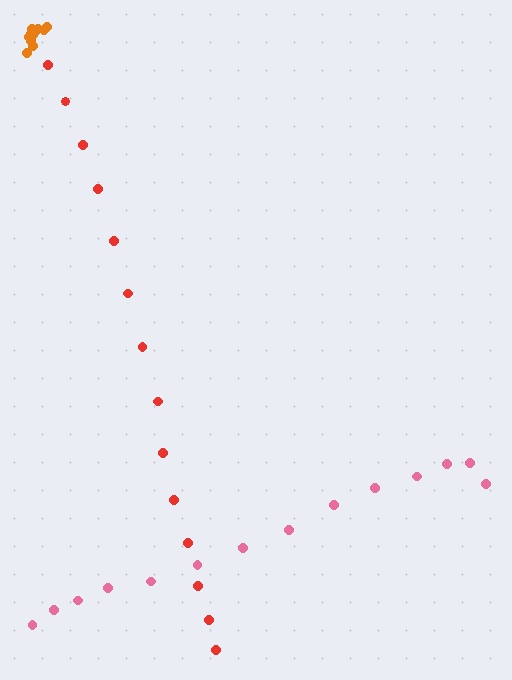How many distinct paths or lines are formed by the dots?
There are 3 distinct paths.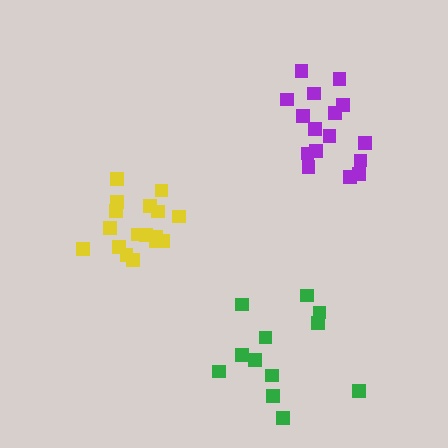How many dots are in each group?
Group 1: 12 dots, Group 2: 17 dots, Group 3: 16 dots (45 total).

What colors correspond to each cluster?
The clusters are colored: green, yellow, purple.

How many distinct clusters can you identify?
There are 3 distinct clusters.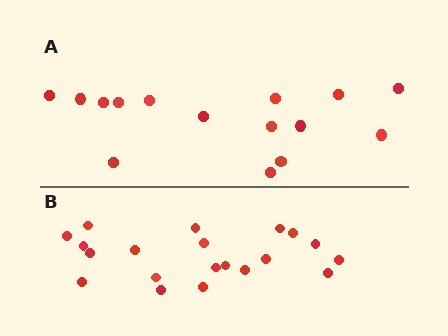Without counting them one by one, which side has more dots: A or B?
Region B (the bottom region) has more dots.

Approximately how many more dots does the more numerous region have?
Region B has about 5 more dots than region A.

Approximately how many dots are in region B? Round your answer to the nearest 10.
About 20 dots.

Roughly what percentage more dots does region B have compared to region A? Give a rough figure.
About 35% more.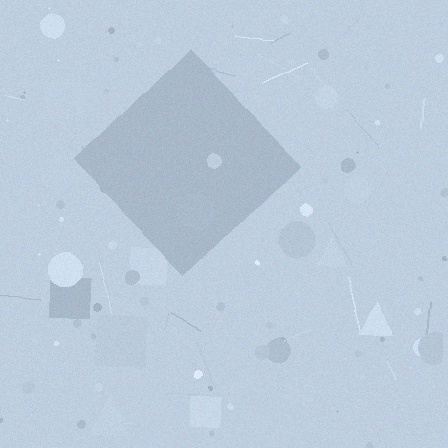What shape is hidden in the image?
A diamond is hidden in the image.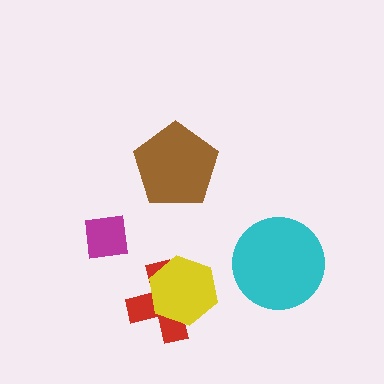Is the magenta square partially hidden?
No, no other shape covers it.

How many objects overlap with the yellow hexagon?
1 object overlaps with the yellow hexagon.